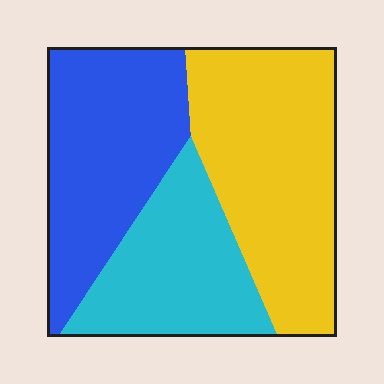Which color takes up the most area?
Yellow, at roughly 40%.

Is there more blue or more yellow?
Yellow.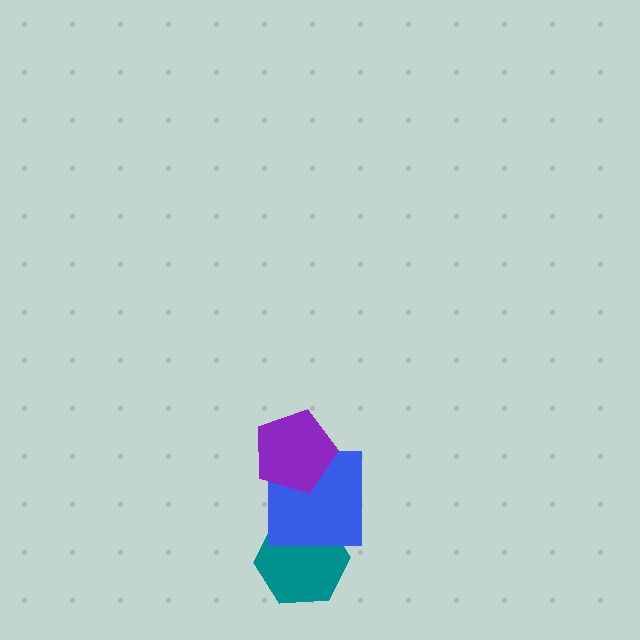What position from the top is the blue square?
The blue square is 2nd from the top.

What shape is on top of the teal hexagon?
The blue square is on top of the teal hexagon.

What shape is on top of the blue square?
The purple pentagon is on top of the blue square.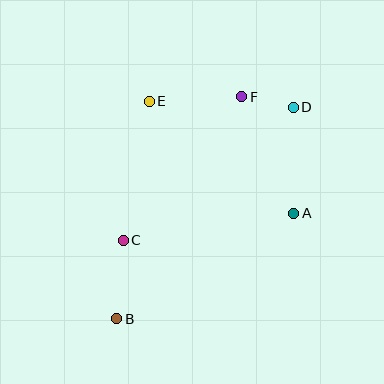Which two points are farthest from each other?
Points B and D are farthest from each other.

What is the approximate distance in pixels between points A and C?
The distance between A and C is approximately 173 pixels.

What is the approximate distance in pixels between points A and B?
The distance between A and B is approximately 206 pixels.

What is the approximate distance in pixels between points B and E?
The distance between B and E is approximately 220 pixels.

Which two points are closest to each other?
Points D and F are closest to each other.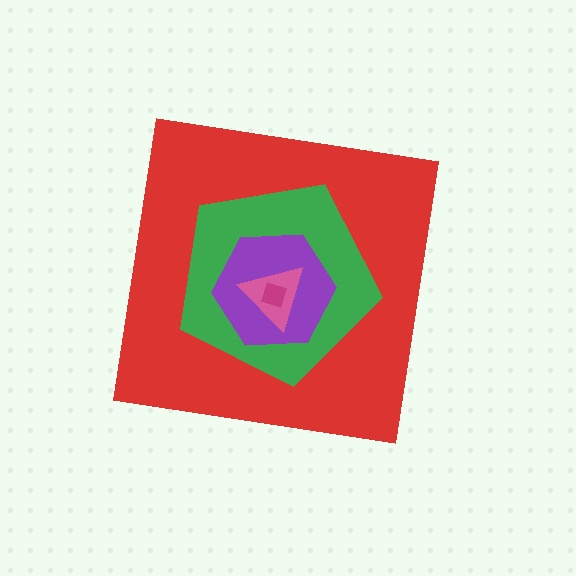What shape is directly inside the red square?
The green pentagon.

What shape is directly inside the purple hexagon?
The pink triangle.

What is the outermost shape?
The red square.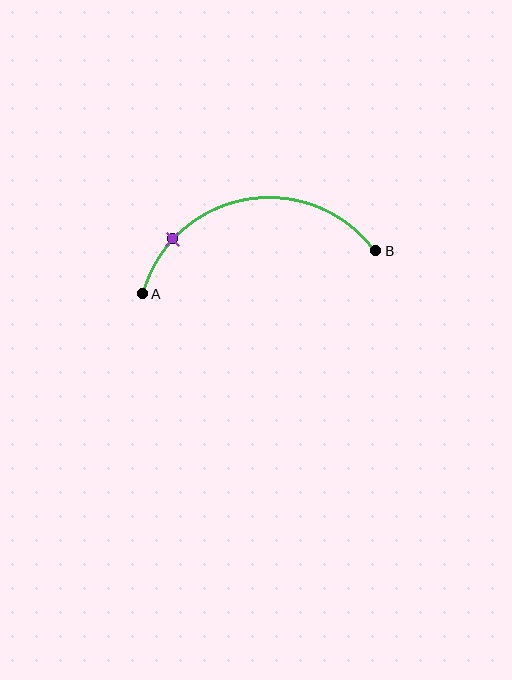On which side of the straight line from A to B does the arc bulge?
The arc bulges above the straight line connecting A and B.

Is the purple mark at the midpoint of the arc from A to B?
No. The purple mark lies on the arc but is closer to endpoint A. The arc midpoint would be at the point on the curve equidistant along the arc from both A and B.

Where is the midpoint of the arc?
The arc midpoint is the point on the curve farthest from the straight line joining A and B. It sits above that line.